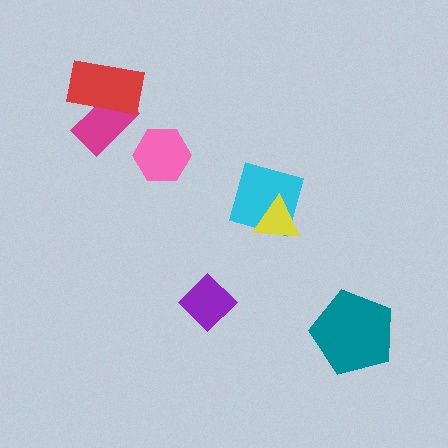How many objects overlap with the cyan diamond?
1 object overlaps with the cyan diamond.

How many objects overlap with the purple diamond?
0 objects overlap with the purple diamond.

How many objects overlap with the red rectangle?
1 object overlaps with the red rectangle.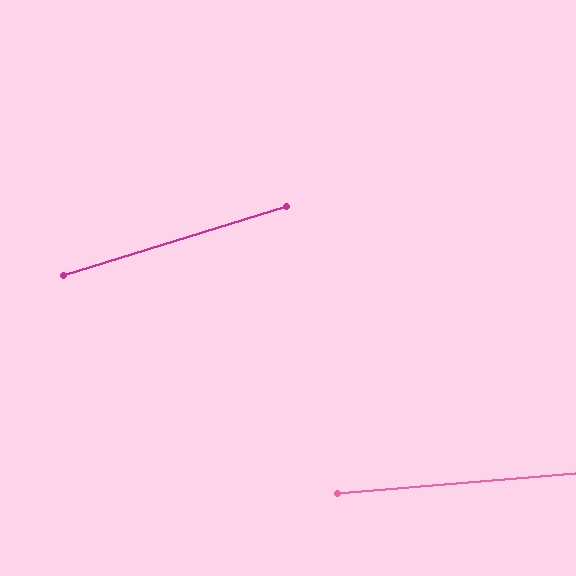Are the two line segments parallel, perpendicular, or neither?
Neither parallel nor perpendicular — they differ by about 12°.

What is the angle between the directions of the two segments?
Approximately 12 degrees.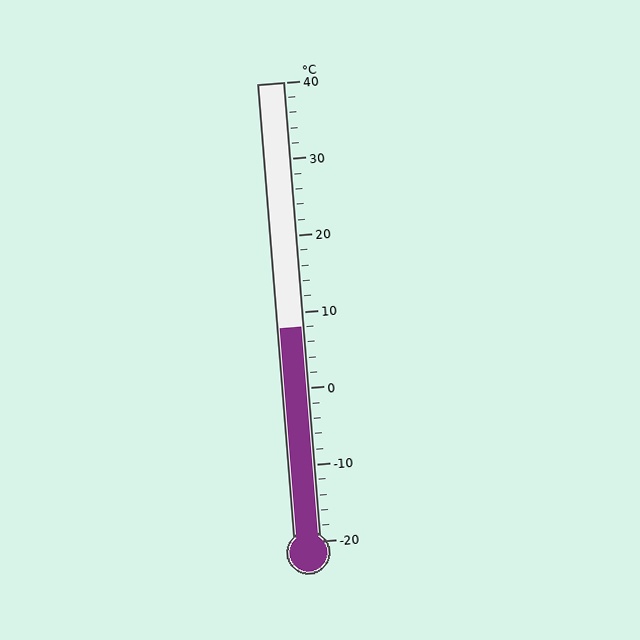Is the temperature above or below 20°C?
The temperature is below 20°C.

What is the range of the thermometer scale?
The thermometer scale ranges from -20°C to 40°C.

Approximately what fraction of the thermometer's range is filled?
The thermometer is filled to approximately 45% of its range.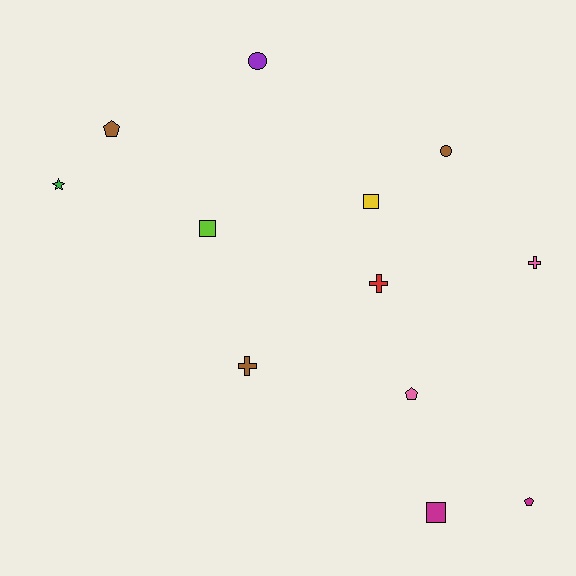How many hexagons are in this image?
There are no hexagons.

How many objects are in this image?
There are 12 objects.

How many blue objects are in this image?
There are no blue objects.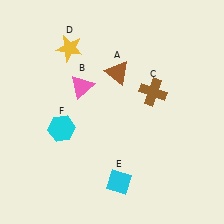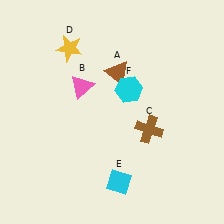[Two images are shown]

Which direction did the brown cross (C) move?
The brown cross (C) moved down.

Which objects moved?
The objects that moved are: the brown cross (C), the cyan hexagon (F).